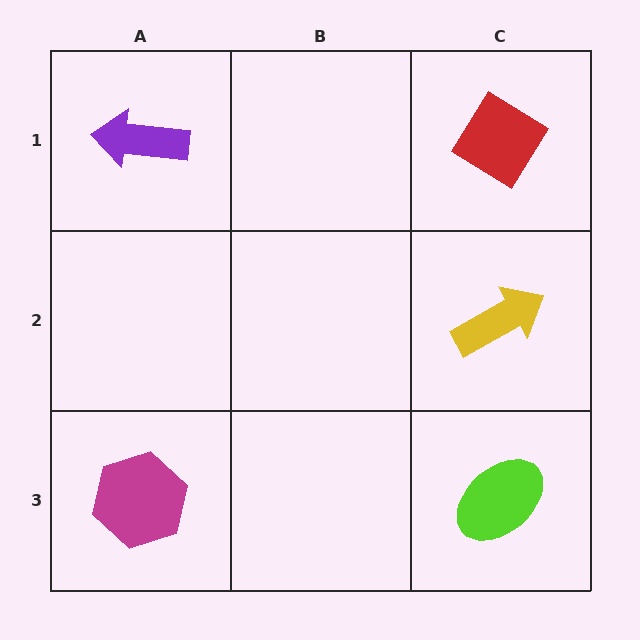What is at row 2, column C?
A yellow arrow.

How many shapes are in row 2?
1 shape.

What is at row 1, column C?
A red diamond.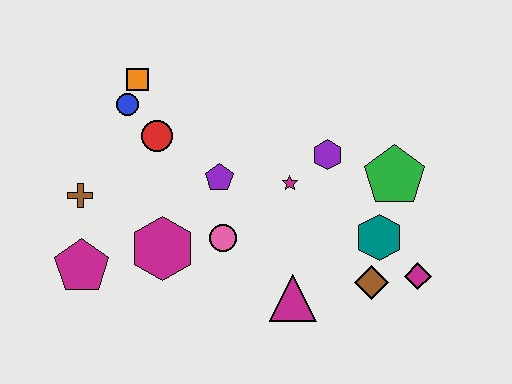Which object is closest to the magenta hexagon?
The pink circle is closest to the magenta hexagon.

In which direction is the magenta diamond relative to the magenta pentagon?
The magenta diamond is to the right of the magenta pentagon.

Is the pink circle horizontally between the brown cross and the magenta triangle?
Yes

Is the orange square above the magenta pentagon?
Yes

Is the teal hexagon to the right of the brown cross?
Yes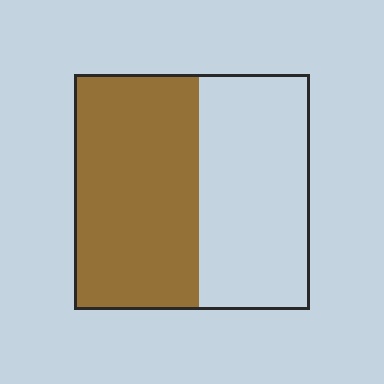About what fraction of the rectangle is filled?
About one half (1/2).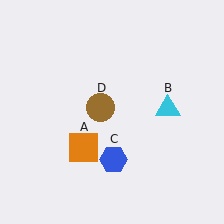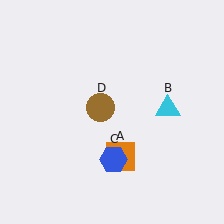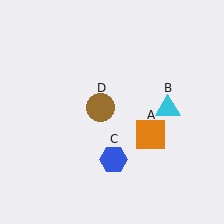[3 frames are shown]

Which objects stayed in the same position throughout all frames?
Cyan triangle (object B) and blue hexagon (object C) and brown circle (object D) remained stationary.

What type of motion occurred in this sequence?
The orange square (object A) rotated counterclockwise around the center of the scene.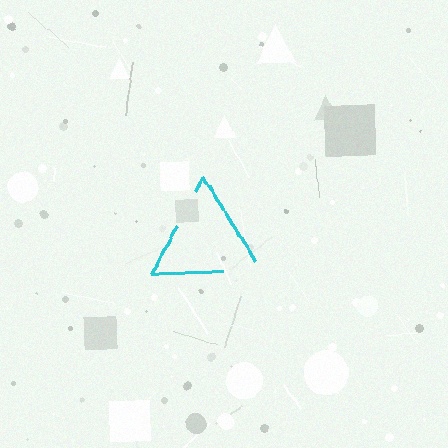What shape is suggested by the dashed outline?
The dashed outline suggests a triangle.